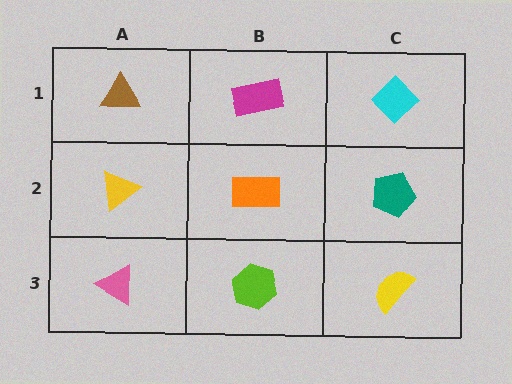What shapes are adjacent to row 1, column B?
An orange rectangle (row 2, column B), a brown triangle (row 1, column A), a cyan diamond (row 1, column C).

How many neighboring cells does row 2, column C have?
3.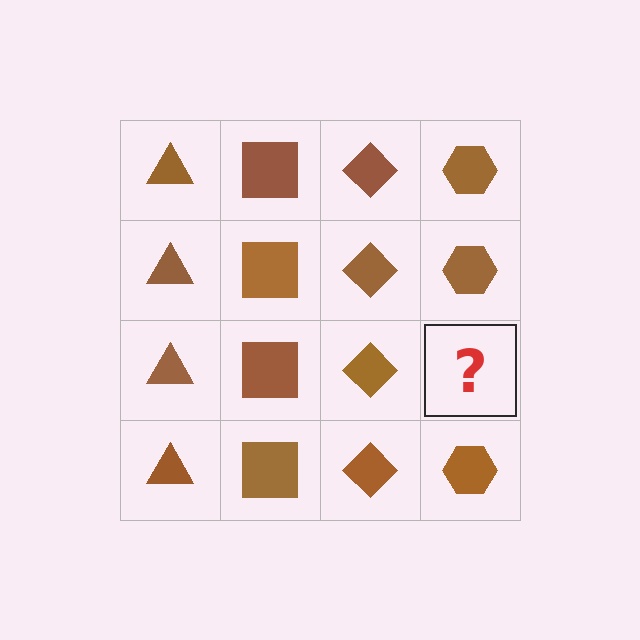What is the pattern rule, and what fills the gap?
The rule is that each column has a consistent shape. The gap should be filled with a brown hexagon.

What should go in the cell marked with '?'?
The missing cell should contain a brown hexagon.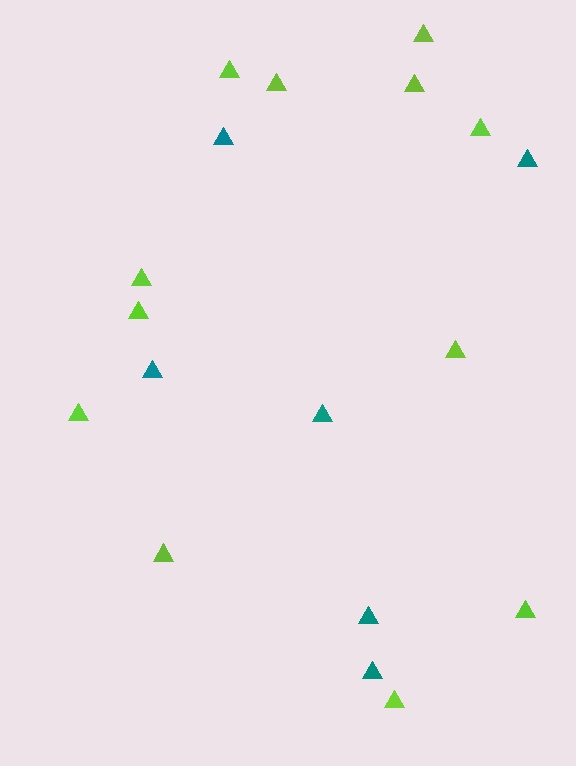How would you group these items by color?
There are 2 groups: one group of teal triangles (6) and one group of lime triangles (12).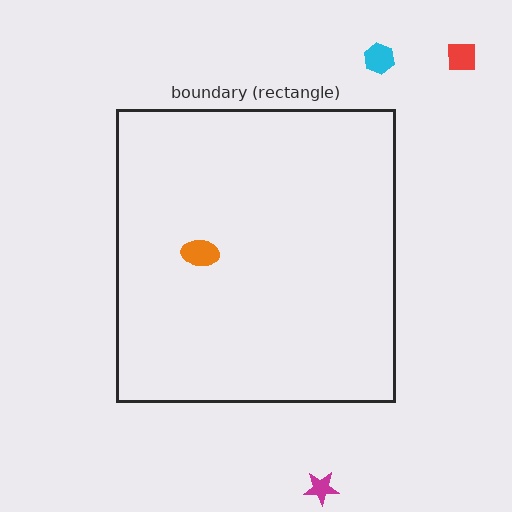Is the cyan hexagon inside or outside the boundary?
Outside.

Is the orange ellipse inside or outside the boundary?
Inside.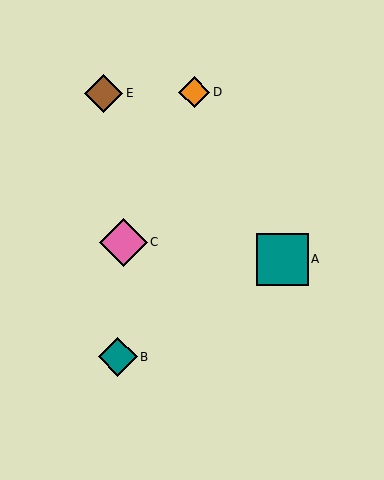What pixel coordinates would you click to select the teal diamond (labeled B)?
Click at (118, 357) to select the teal diamond B.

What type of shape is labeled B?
Shape B is a teal diamond.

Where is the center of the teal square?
The center of the teal square is at (283, 260).